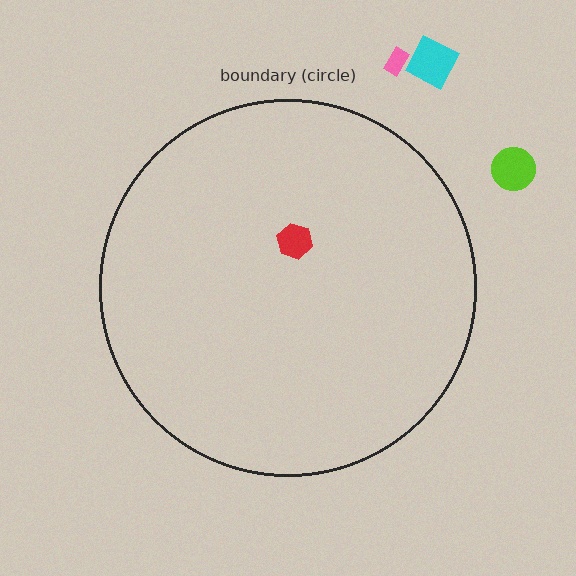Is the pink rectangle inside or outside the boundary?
Outside.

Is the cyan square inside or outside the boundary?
Outside.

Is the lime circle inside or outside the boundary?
Outside.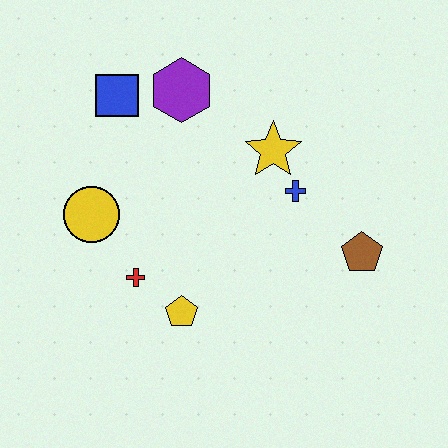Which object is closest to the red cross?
The yellow pentagon is closest to the red cross.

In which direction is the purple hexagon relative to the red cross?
The purple hexagon is above the red cross.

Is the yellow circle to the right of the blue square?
No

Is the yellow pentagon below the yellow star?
Yes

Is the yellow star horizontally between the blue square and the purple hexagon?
No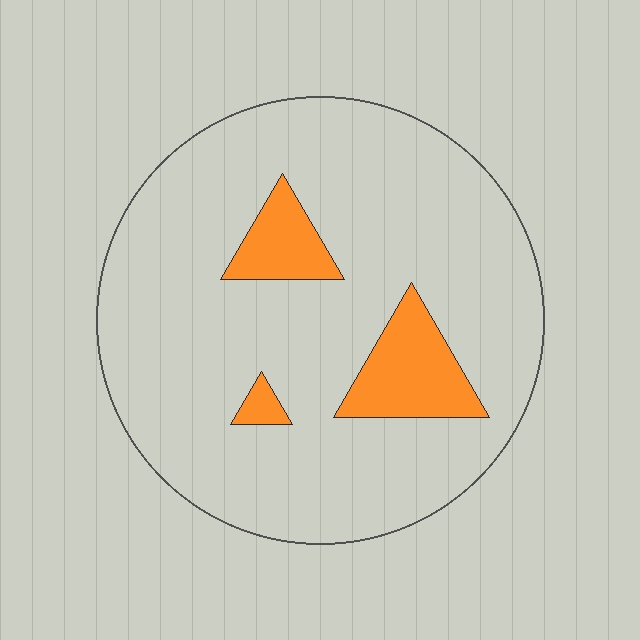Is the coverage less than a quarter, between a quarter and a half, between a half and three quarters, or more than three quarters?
Less than a quarter.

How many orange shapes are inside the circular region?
3.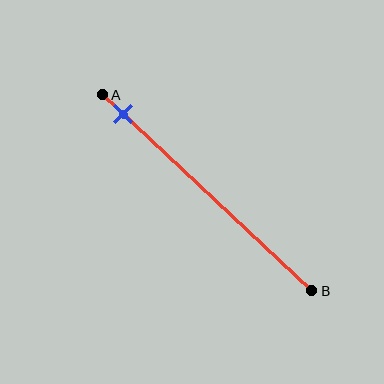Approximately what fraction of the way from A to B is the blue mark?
The blue mark is approximately 10% of the way from A to B.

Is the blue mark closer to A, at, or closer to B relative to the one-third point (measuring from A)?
The blue mark is closer to point A than the one-third point of segment AB.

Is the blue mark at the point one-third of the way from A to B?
No, the mark is at about 10% from A, not at the 33% one-third point.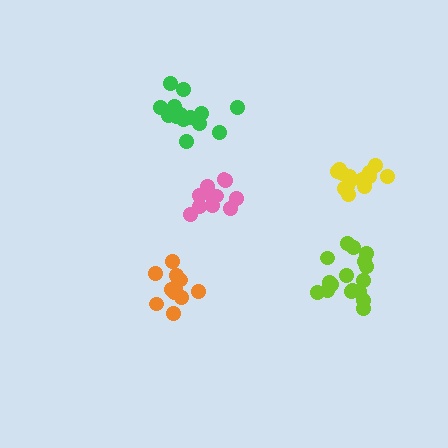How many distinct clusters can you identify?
There are 5 distinct clusters.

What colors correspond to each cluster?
The clusters are colored: yellow, pink, lime, green, orange.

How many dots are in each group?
Group 1: 14 dots, Group 2: 11 dots, Group 3: 17 dots, Group 4: 14 dots, Group 5: 11 dots (67 total).